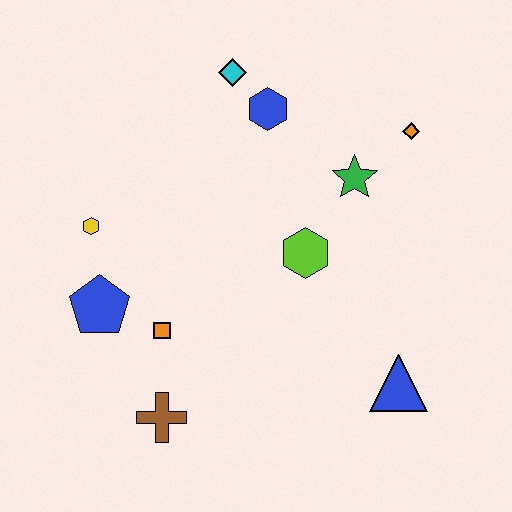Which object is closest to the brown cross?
The orange square is closest to the brown cross.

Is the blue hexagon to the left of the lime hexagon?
Yes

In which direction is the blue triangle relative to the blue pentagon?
The blue triangle is to the right of the blue pentagon.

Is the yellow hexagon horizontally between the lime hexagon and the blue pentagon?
No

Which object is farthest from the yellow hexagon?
The blue triangle is farthest from the yellow hexagon.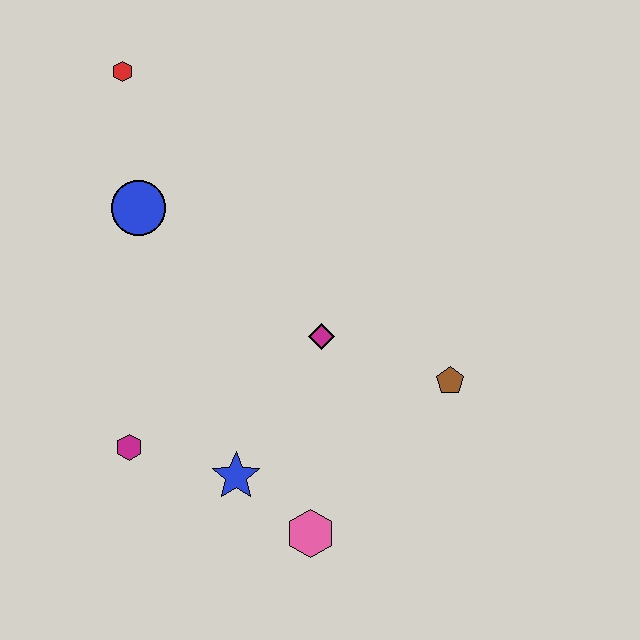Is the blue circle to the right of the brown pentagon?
No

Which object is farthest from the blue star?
The red hexagon is farthest from the blue star.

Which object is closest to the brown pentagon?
The magenta diamond is closest to the brown pentagon.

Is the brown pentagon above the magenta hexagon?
Yes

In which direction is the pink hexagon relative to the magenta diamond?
The pink hexagon is below the magenta diamond.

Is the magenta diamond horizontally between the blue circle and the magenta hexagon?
No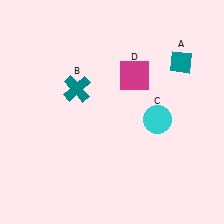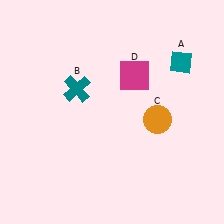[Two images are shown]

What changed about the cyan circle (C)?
In Image 1, C is cyan. In Image 2, it changed to orange.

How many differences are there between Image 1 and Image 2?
There is 1 difference between the two images.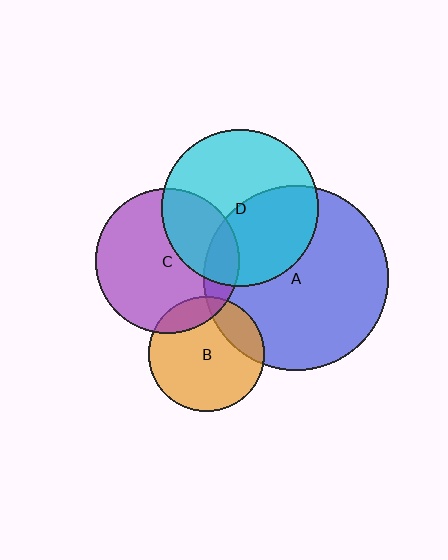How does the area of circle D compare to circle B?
Approximately 1.8 times.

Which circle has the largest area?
Circle A (blue).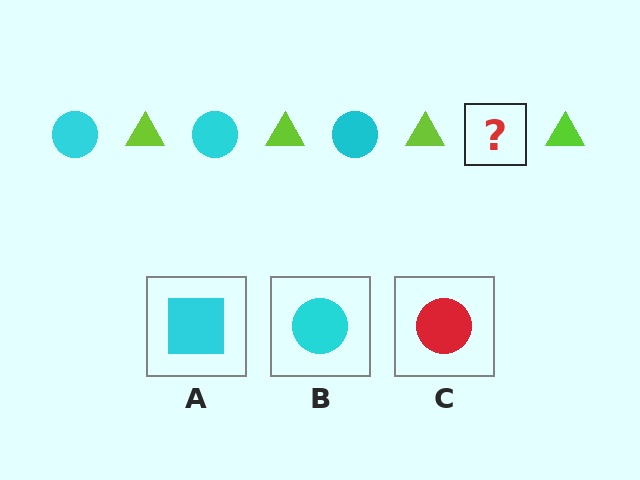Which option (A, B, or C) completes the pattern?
B.